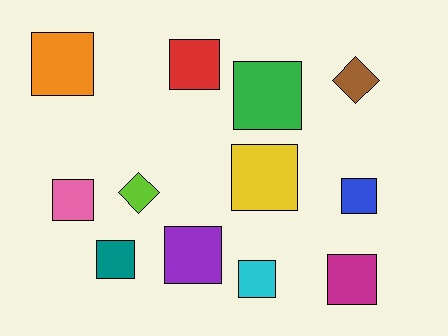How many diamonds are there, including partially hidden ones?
There are 2 diamonds.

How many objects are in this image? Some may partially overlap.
There are 12 objects.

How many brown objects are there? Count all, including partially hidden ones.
There is 1 brown object.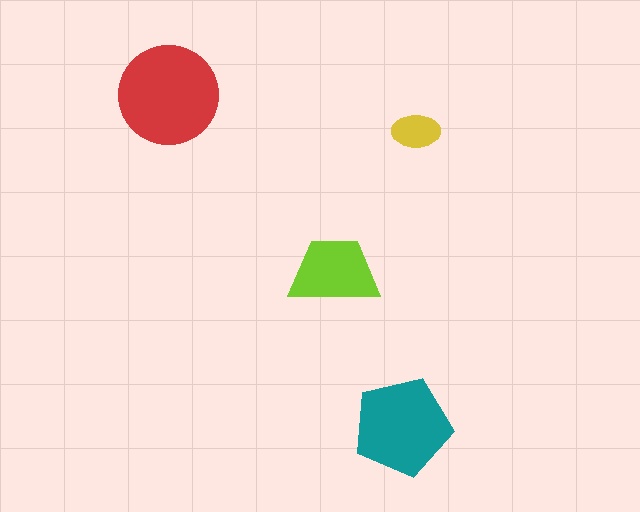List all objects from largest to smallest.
The red circle, the teal pentagon, the lime trapezoid, the yellow ellipse.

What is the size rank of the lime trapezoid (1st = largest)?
3rd.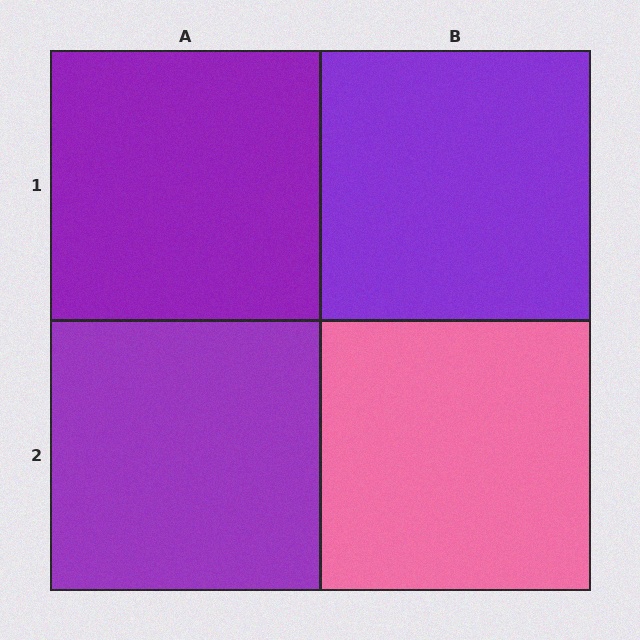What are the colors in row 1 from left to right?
Purple, purple.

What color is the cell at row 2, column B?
Pink.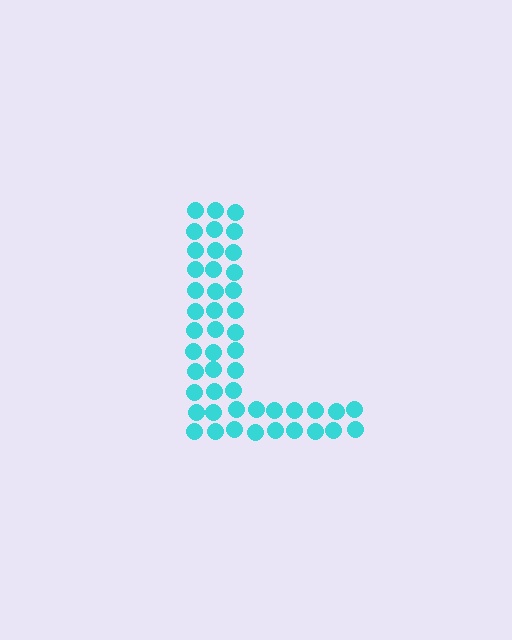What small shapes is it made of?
It is made of small circles.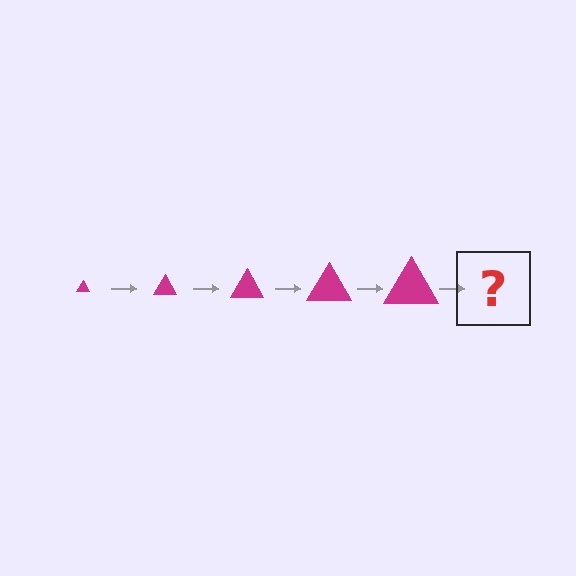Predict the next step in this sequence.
The next step is a magenta triangle, larger than the previous one.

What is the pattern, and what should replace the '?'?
The pattern is that the triangle gets progressively larger each step. The '?' should be a magenta triangle, larger than the previous one.